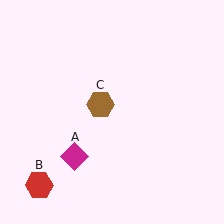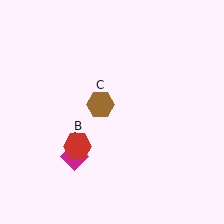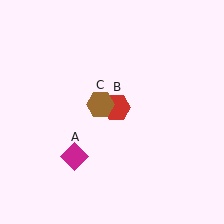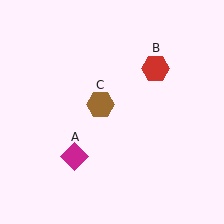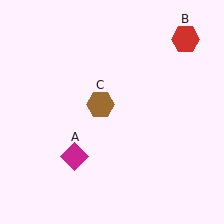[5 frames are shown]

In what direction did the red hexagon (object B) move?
The red hexagon (object B) moved up and to the right.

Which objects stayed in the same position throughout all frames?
Magenta diamond (object A) and brown hexagon (object C) remained stationary.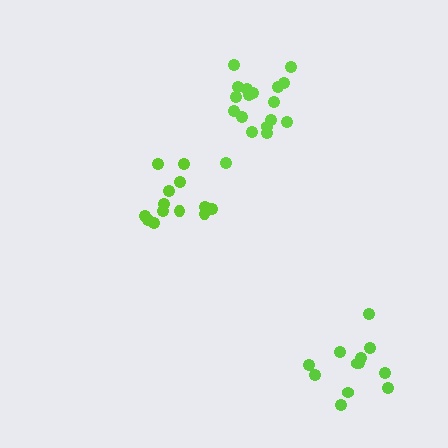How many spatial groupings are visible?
There are 3 spatial groupings.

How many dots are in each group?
Group 1: 13 dots, Group 2: 12 dots, Group 3: 18 dots (43 total).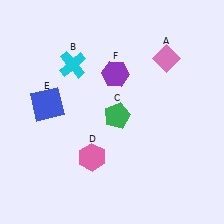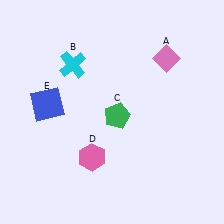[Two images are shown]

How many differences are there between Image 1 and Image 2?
There is 1 difference between the two images.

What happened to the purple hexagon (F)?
The purple hexagon (F) was removed in Image 2. It was in the top-right area of Image 1.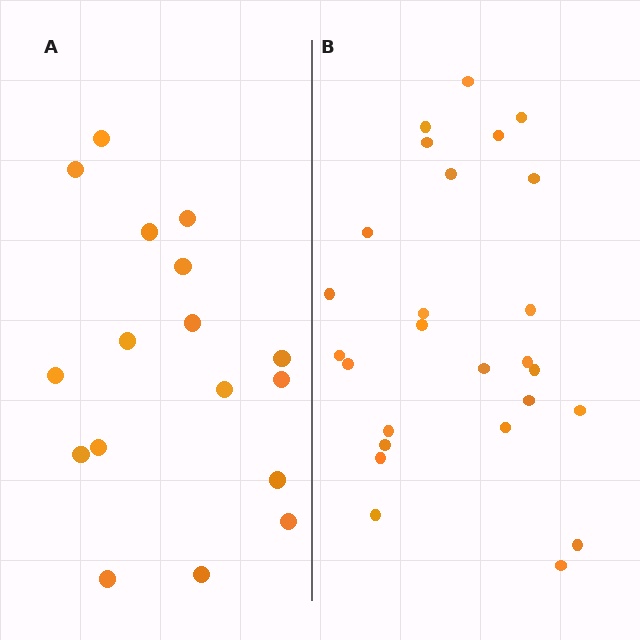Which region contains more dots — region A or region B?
Region B (the right region) has more dots.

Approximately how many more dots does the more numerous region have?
Region B has roughly 8 or so more dots than region A.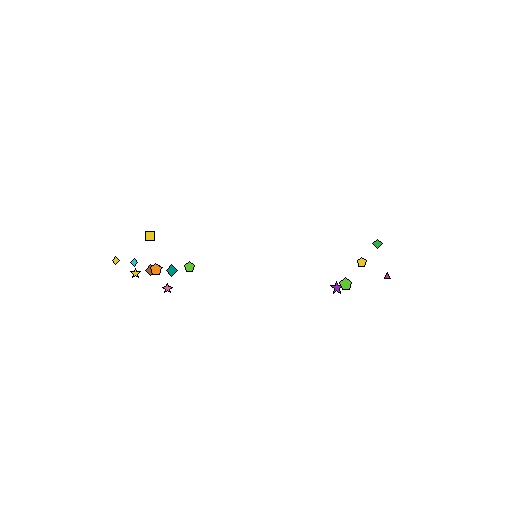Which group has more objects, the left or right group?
The left group.